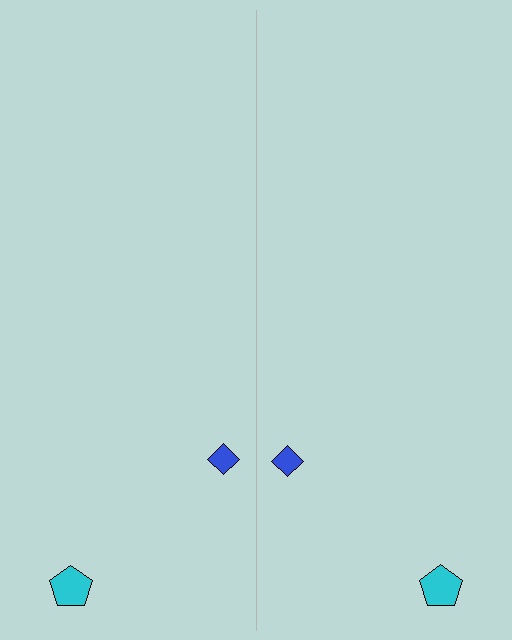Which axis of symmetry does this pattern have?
The pattern has a vertical axis of symmetry running through the center of the image.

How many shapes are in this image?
There are 4 shapes in this image.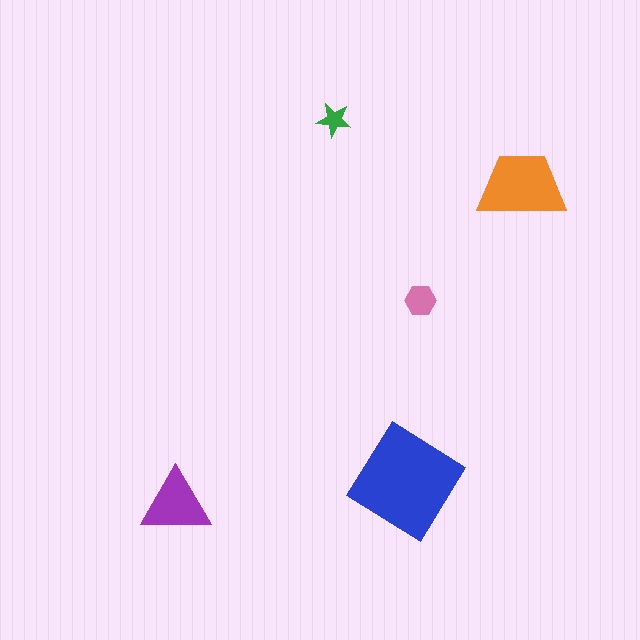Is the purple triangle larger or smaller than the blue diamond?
Smaller.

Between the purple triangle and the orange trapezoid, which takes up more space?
The orange trapezoid.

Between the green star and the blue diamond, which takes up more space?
The blue diamond.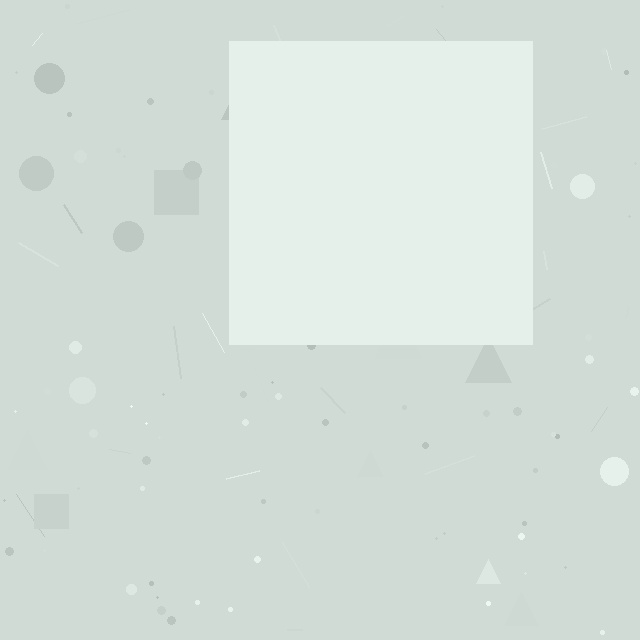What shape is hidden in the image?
A square is hidden in the image.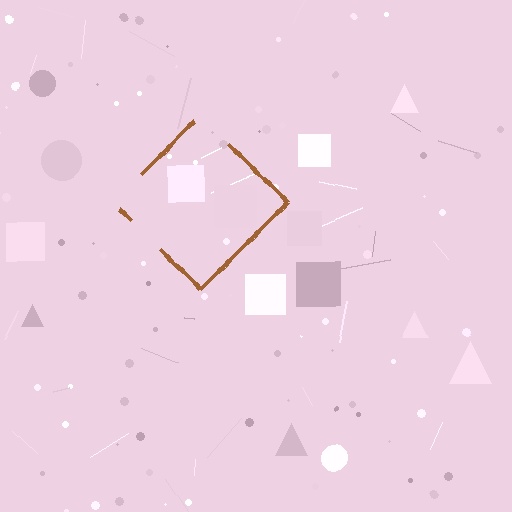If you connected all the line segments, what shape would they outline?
They would outline a diamond.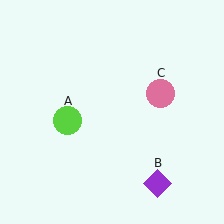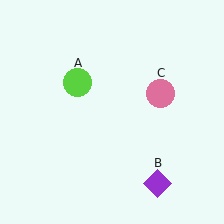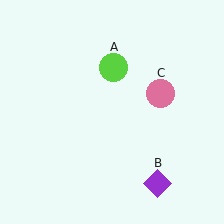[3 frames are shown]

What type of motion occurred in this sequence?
The lime circle (object A) rotated clockwise around the center of the scene.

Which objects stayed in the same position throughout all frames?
Purple diamond (object B) and pink circle (object C) remained stationary.